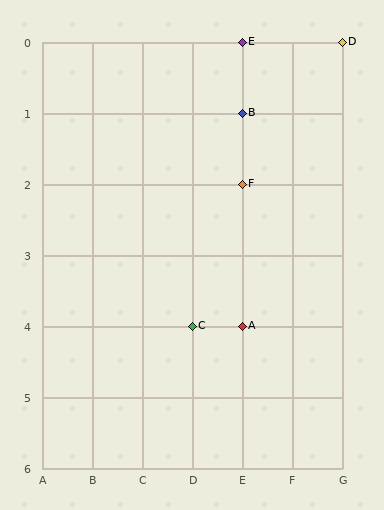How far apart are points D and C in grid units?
Points D and C are 3 columns and 4 rows apart (about 5.0 grid units diagonally).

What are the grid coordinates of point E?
Point E is at grid coordinates (E, 0).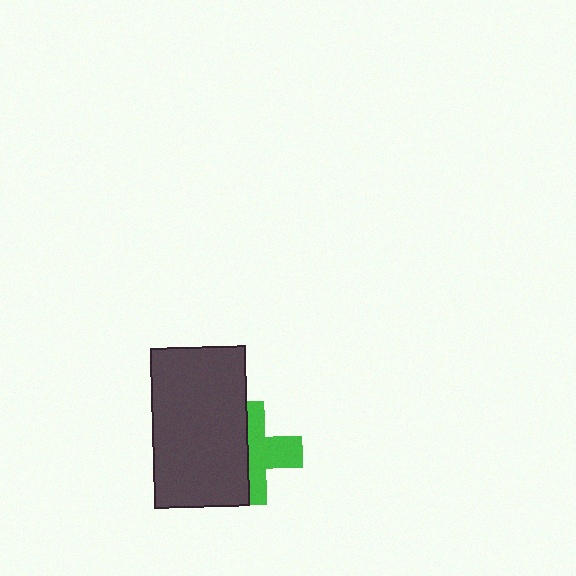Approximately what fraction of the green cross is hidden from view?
Roughly 46% of the green cross is hidden behind the dark gray rectangle.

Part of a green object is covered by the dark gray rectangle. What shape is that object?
It is a cross.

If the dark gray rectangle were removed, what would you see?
You would see the complete green cross.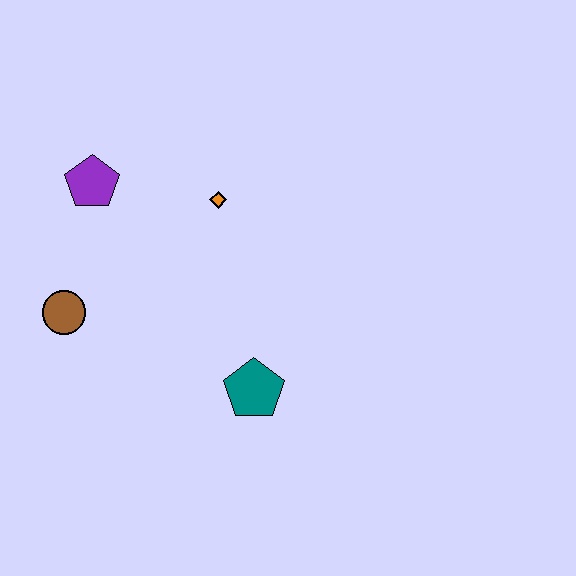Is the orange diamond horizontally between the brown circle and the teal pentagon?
Yes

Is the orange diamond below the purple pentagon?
Yes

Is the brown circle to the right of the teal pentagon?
No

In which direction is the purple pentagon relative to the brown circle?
The purple pentagon is above the brown circle.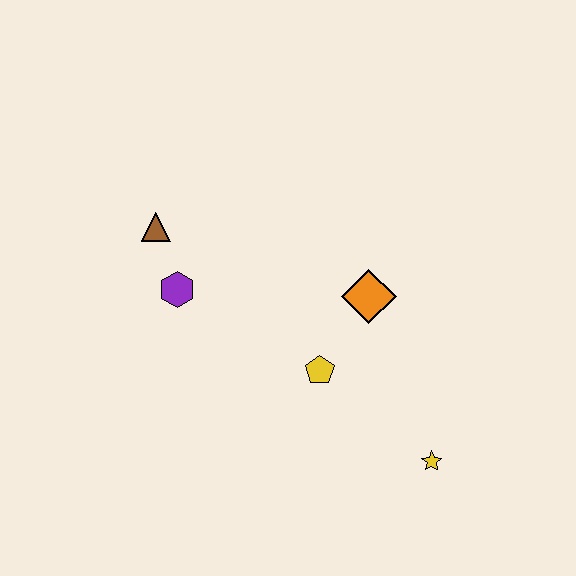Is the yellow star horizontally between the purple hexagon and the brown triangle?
No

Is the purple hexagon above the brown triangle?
No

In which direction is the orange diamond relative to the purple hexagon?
The orange diamond is to the right of the purple hexagon.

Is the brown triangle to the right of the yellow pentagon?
No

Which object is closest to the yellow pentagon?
The orange diamond is closest to the yellow pentagon.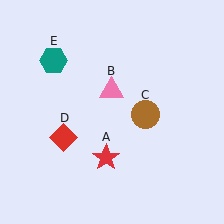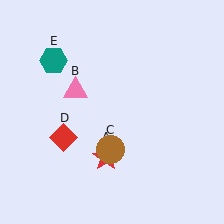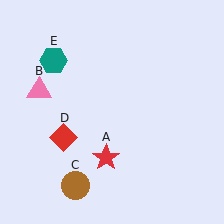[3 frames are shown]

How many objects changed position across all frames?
2 objects changed position: pink triangle (object B), brown circle (object C).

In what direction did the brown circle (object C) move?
The brown circle (object C) moved down and to the left.